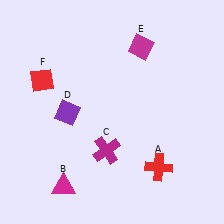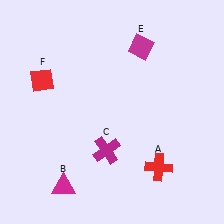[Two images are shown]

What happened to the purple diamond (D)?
The purple diamond (D) was removed in Image 2. It was in the bottom-left area of Image 1.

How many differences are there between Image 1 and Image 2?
There is 1 difference between the two images.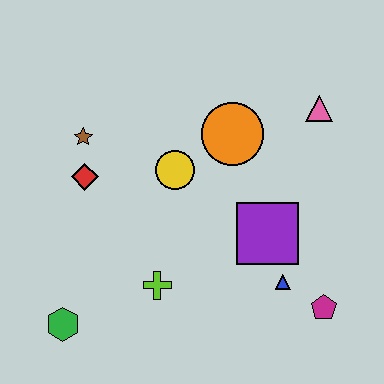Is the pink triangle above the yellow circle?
Yes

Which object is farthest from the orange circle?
The green hexagon is farthest from the orange circle.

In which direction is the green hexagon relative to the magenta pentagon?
The green hexagon is to the left of the magenta pentagon.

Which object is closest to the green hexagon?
The lime cross is closest to the green hexagon.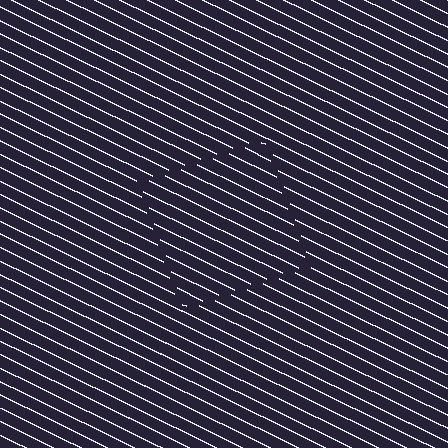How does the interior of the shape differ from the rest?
The interior of the shape contains the same grating, shifted by half a period — the contour is defined by the phase discontinuity where line-ends from the inner and outer gratings abut.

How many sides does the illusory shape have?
4 sides — the line-ends trace a square.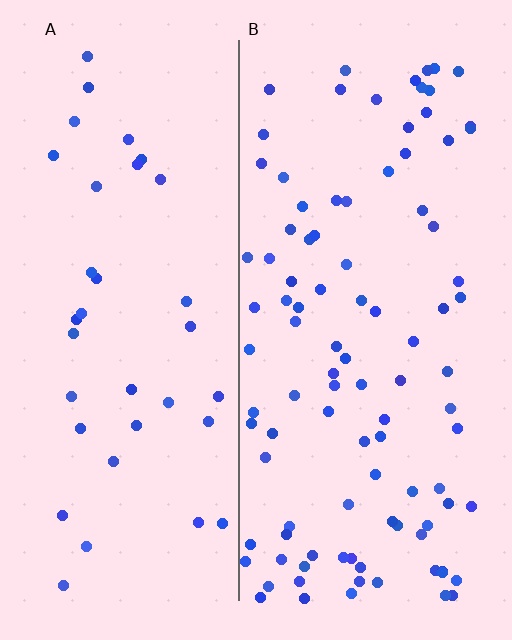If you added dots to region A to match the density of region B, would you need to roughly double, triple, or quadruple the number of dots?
Approximately triple.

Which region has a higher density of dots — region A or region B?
B (the right).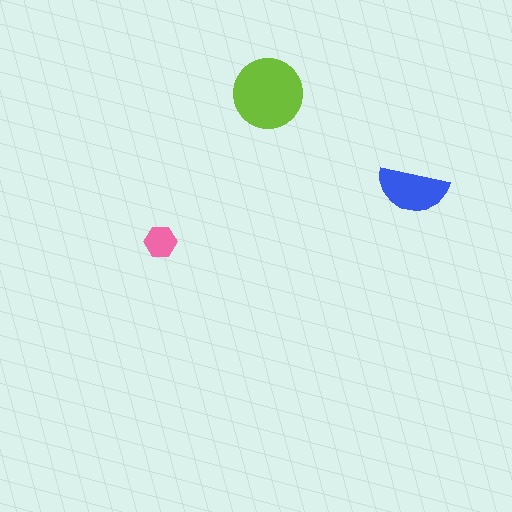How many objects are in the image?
There are 3 objects in the image.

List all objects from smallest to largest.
The pink hexagon, the blue semicircle, the lime circle.